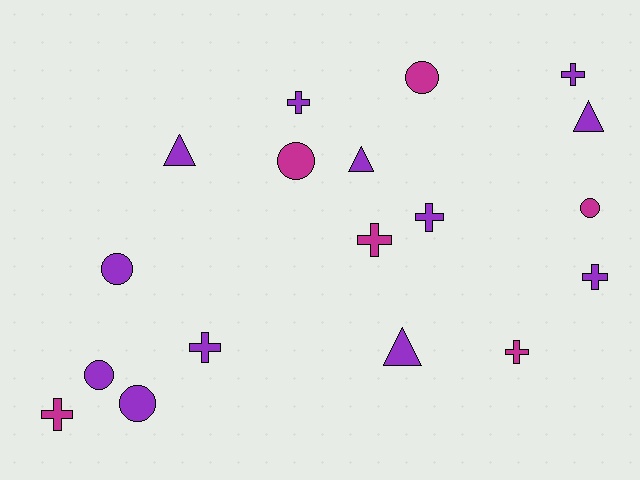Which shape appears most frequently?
Cross, with 8 objects.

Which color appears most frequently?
Purple, with 12 objects.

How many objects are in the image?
There are 18 objects.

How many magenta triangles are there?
There are no magenta triangles.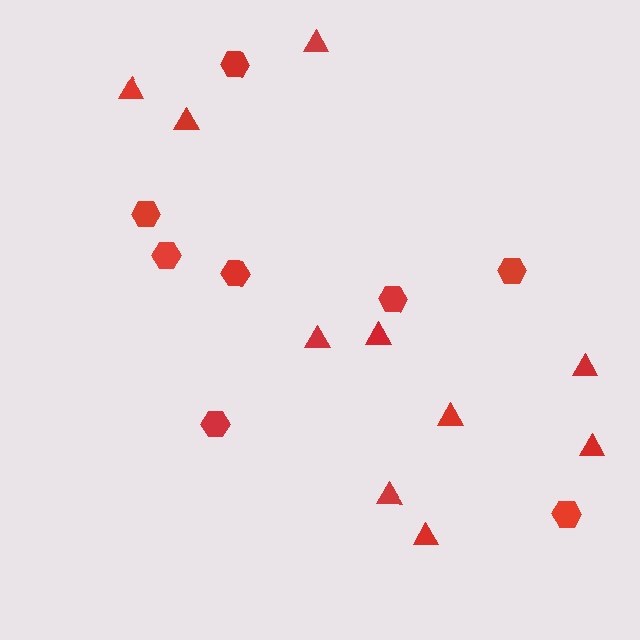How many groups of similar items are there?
There are 2 groups: one group of hexagons (8) and one group of triangles (10).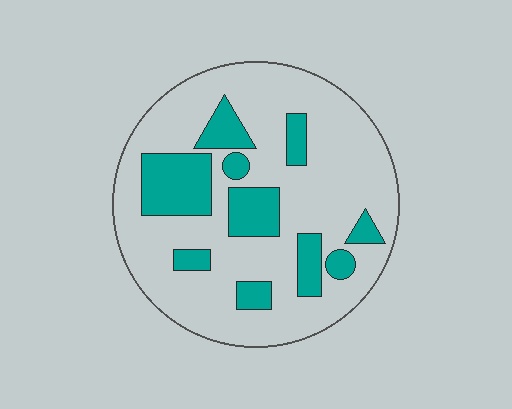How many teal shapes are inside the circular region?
10.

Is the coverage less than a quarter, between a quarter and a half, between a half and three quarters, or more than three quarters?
Less than a quarter.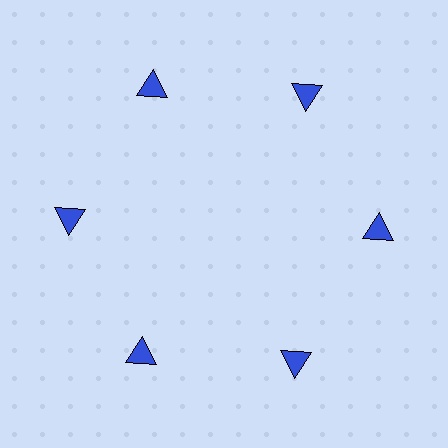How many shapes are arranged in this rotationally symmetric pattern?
There are 6 shapes, arranged in 6 groups of 1.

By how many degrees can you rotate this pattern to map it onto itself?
The pattern maps onto itself every 60 degrees of rotation.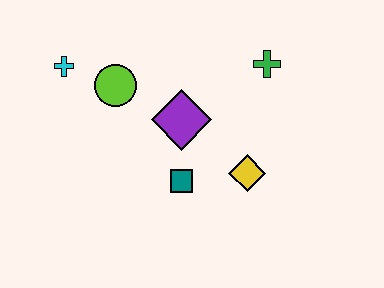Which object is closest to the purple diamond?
The teal square is closest to the purple diamond.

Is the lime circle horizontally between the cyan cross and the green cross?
Yes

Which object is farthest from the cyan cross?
The yellow diamond is farthest from the cyan cross.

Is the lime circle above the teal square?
Yes